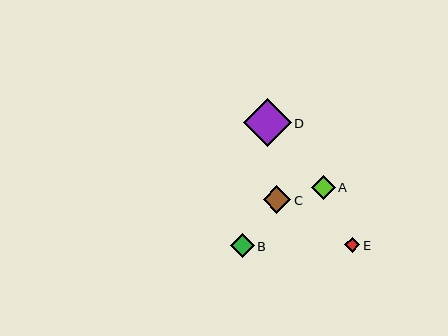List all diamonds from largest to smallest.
From largest to smallest: D, C, B, A, E.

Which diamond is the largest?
Diamond D is the largest with a size of approximately 48 pixels.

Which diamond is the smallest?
Diamond E is the smallest with a size of approximately 15 pixels.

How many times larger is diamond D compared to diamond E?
Diamond D is approximately 3.1 times the size of diamond E.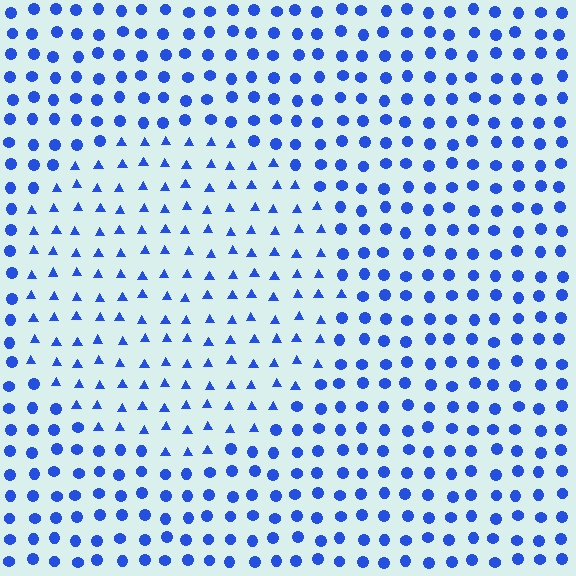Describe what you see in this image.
The image is filled with small blue elements arranged in a uniform grid. A circle-shaped region contains triangles, while the surrounding area contains circles. The boundary is defined purely by the change in element shape.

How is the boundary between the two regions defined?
The boundary is defined by a change in element shape: triangles inside vs. circles outside. All elements share the same color and spacing.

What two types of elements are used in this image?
The image uses triangles inside the circle region and circles outside it.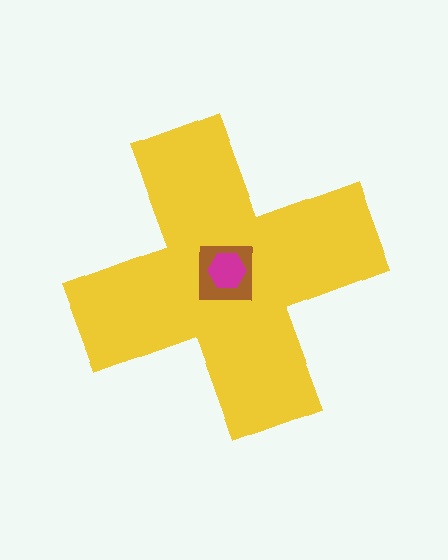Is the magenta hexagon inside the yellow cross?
Yes.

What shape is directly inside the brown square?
The magenta hexagon.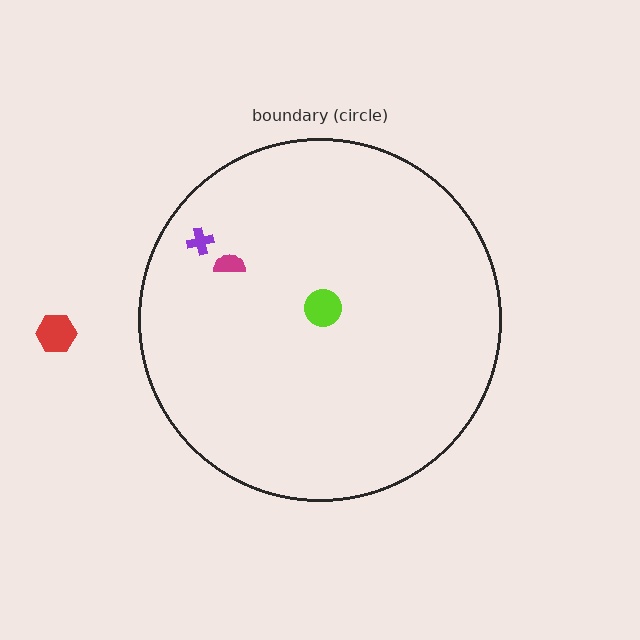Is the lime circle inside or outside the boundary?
Inside.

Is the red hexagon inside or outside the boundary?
Outside.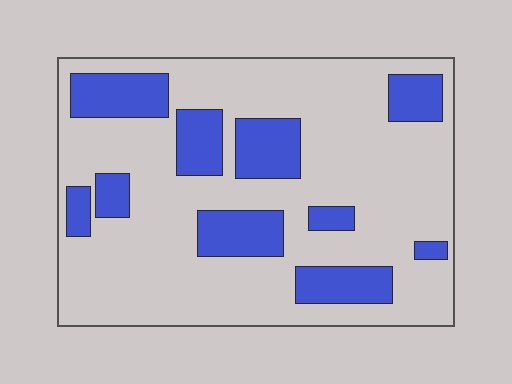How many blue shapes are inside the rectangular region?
10.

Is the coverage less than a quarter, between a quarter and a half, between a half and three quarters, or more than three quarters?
Less than a quarter.